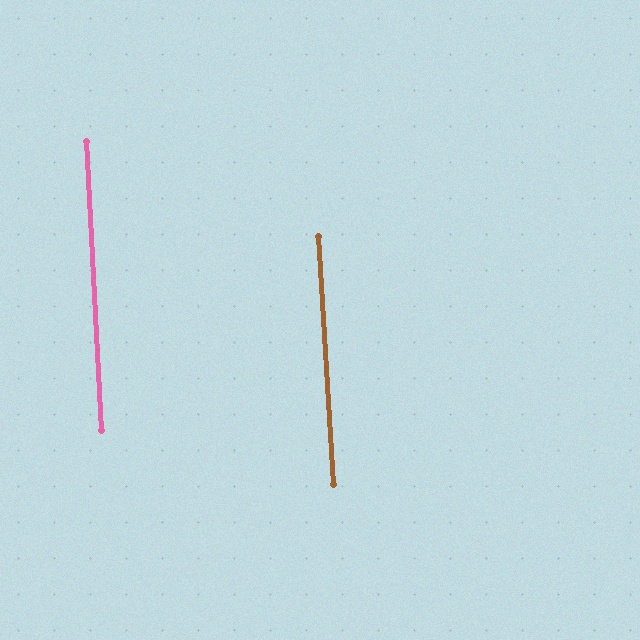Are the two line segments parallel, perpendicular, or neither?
Parallel — their directions differ by only 0.4°.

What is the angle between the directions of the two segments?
Approximately 0 degrees.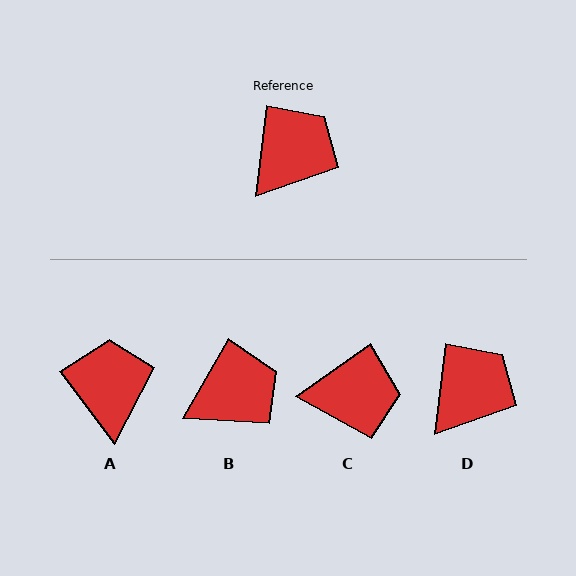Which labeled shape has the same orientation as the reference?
D.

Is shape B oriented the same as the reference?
No, it is off by about 23 degrees.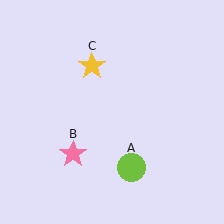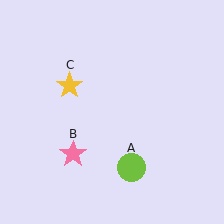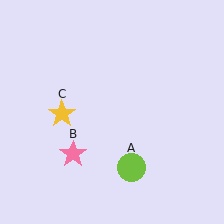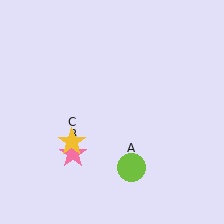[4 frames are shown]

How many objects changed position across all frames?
1 object changed position: yellow star (object C).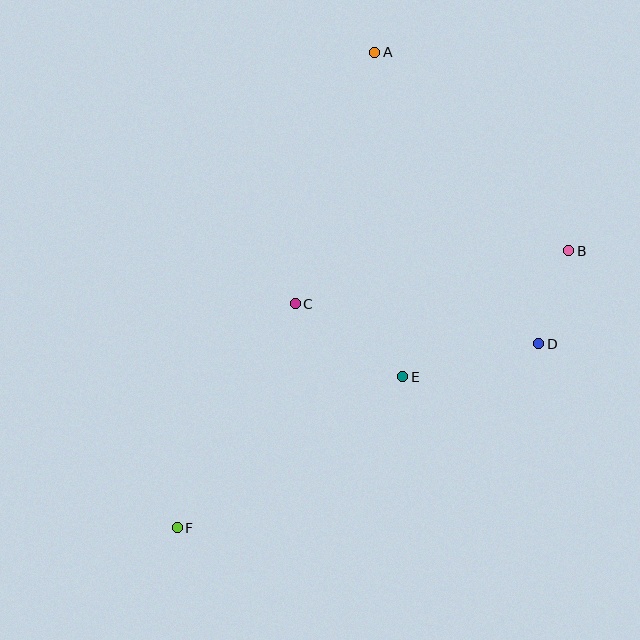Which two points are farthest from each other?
Points A and F are farthest from each other.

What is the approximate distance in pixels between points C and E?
The distance between C and E is approximately 130 pixels.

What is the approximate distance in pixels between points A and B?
The distance between A and B is approximately 278 pixels.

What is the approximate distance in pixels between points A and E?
The distance between A and E is approximately 326 pixels.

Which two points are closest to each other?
Points B and D are closest to each other.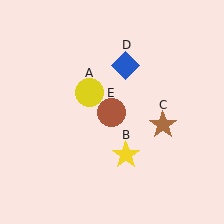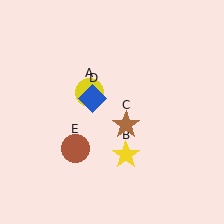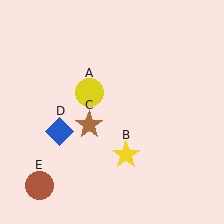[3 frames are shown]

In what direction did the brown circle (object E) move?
The brown circle (object E) moved down and to the left.